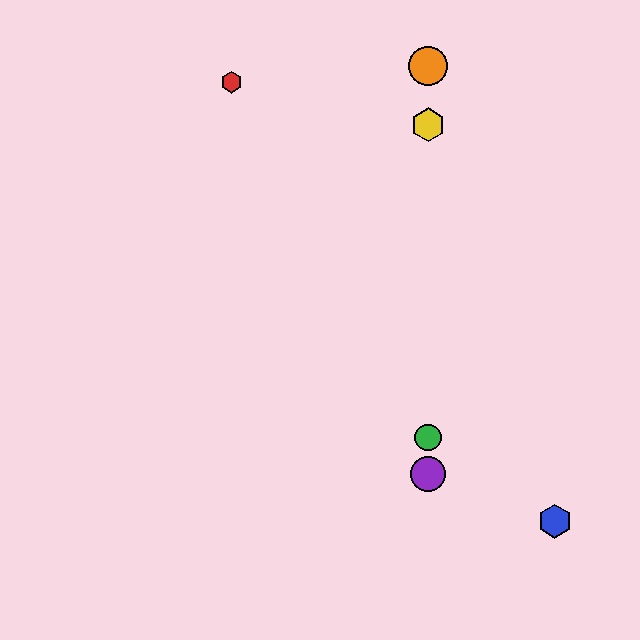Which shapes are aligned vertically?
The green circle, the yellow hexagon, the purple circle, the orange circle are aligned vertically.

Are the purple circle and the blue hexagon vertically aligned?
No, the purple circle is at x≈428 and the blue hexagon is at x≈555.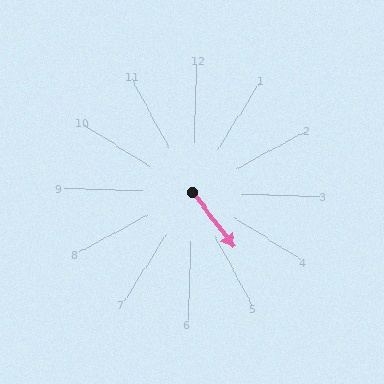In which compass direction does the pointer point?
Southeast.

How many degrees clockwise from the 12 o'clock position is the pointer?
Approximately 141 degrees.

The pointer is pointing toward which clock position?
Roughly 5 o'clock.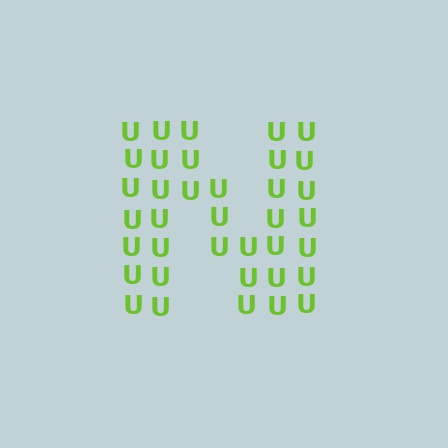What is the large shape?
The large shape is the letter N.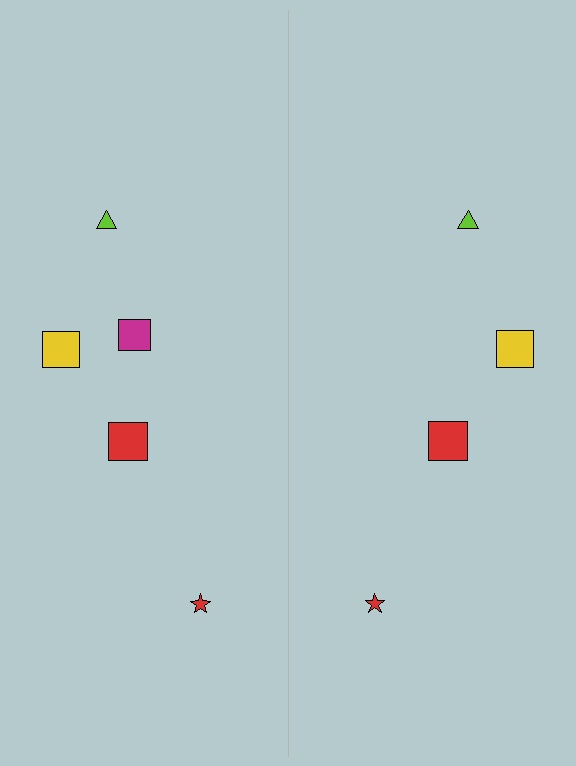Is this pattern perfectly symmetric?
No, the pattern is not perfectly symmetric. A magenta square is missing from the right side.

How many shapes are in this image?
There are 9 shapes in this image.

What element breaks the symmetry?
A magenta square is missing from the right side.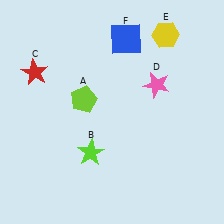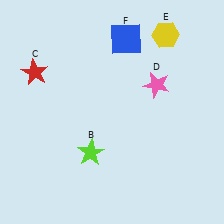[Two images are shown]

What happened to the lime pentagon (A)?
The lime pentagon (A) was removed in Image 2. It was in the top-left area of Image 1.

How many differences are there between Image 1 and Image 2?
There is 1 difference between the two images.